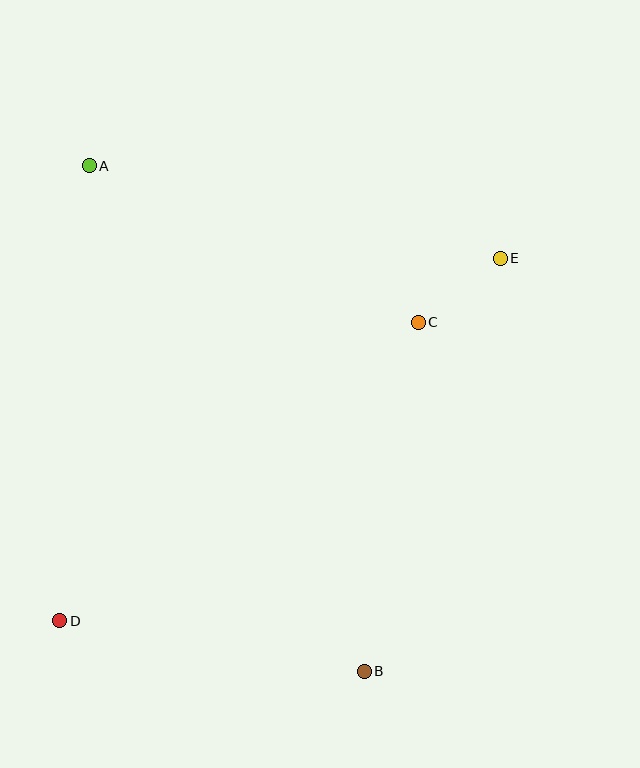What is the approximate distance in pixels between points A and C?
The distance between A and C is approximately 365 pixels.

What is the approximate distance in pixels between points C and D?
The distance between C and D is approximately 467 pixels.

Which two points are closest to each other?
Points C and E are closest to each other.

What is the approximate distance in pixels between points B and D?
The distance between B and D is approximately 309 pixels.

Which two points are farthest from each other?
Points A and B are farthest from each other.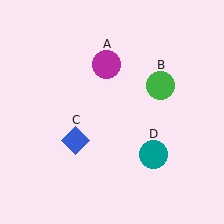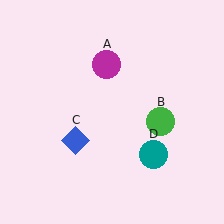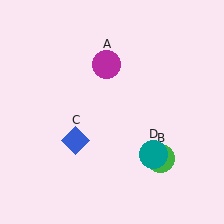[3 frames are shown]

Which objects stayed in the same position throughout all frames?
Magenta circle (object A) and blue diamond (object C) and teal circle (object D) remained stationary.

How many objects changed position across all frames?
1 object changed position: green circle (object B).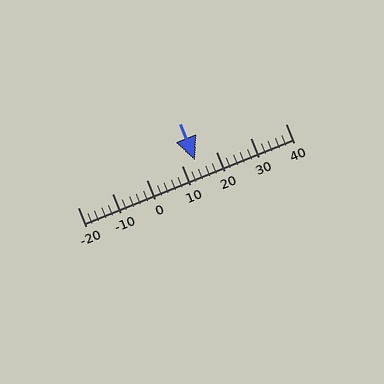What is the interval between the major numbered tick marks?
The major tick marks are spaced 10 units apart.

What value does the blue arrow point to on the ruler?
The blue arrow points to approximately 14.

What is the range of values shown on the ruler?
The ruler shows values from -20 to 40.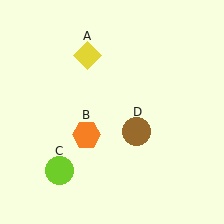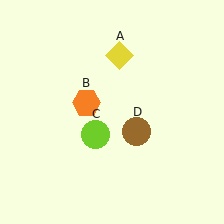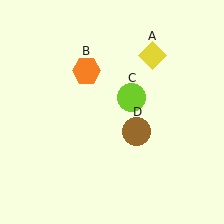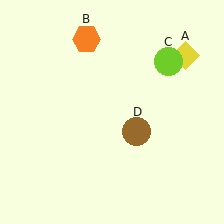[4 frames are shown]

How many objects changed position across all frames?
3 objects changed position: yellow diamond (object A), orange hexagon (object B), lime circle (object C).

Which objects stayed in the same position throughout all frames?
Brown circle (object D) remained stationary.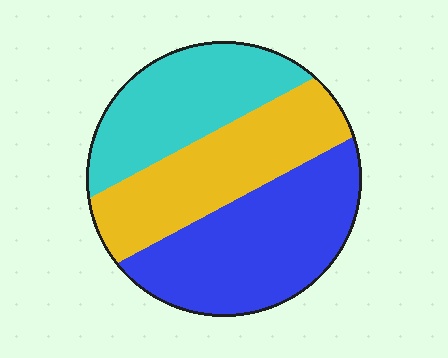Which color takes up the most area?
Blue, at roughly 40%.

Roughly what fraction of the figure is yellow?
Yellow covers roughly 30% of the figure.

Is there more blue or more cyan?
Blue.